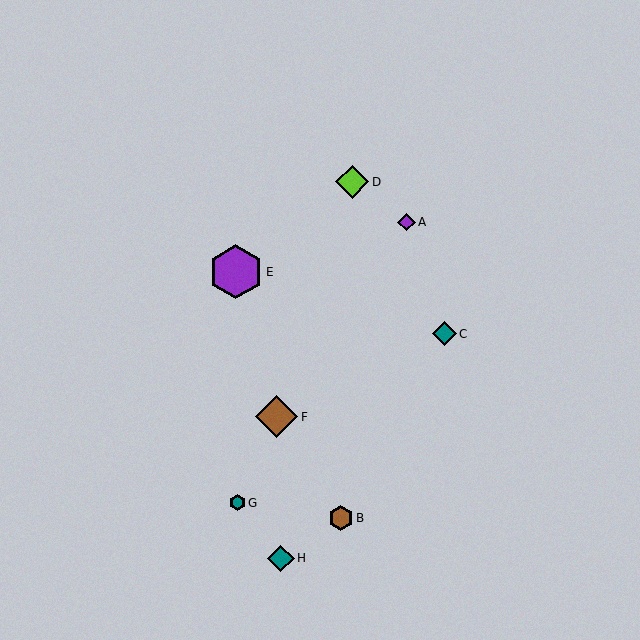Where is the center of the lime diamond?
The center of the lime diamond is at (352, 182).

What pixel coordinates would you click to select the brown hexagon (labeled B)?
Click at (341, 518) to select the brown hexagon B.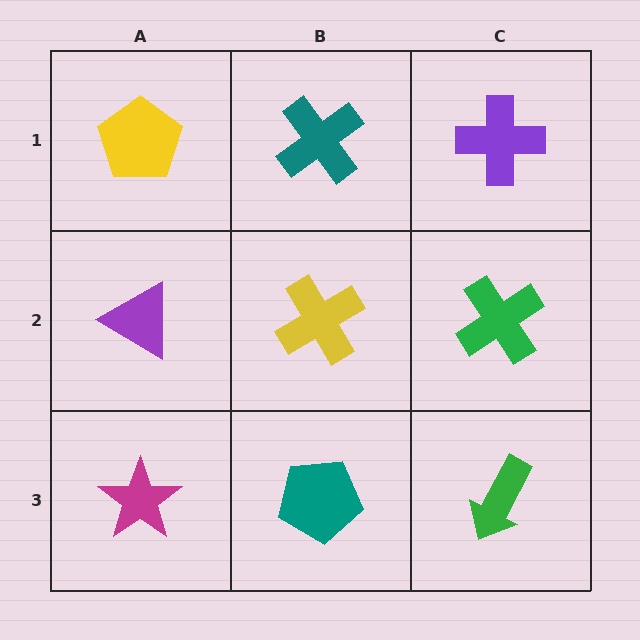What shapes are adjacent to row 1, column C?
A green cross (row 2, column C), a teal cross (row 1, column B).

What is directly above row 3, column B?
A yellow cross.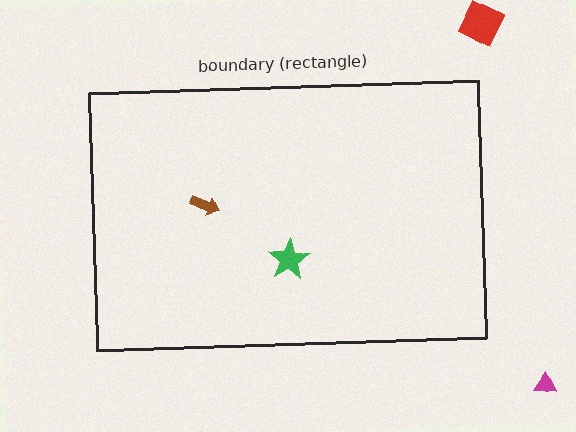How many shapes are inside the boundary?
2 inside, 2 outside.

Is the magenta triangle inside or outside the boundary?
Outside.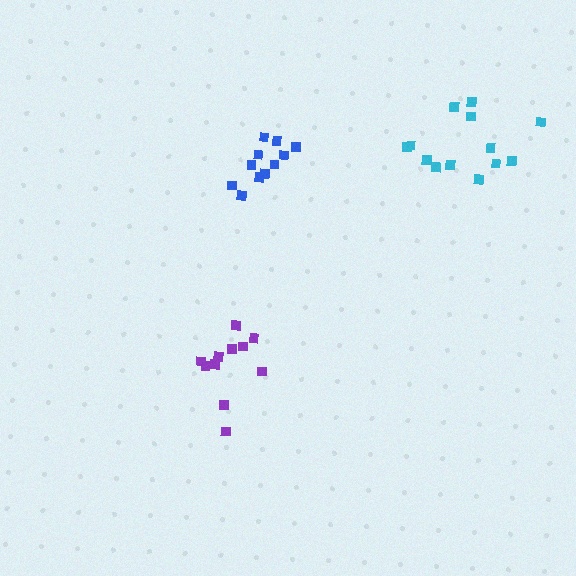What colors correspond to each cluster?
The clusters are colored: purple, blue, cyan.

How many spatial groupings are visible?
There are 3 spatial groupings.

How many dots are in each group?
Group 1: 11 dots, Group 2: 11 dots, Group 3: 13 dots (35 total).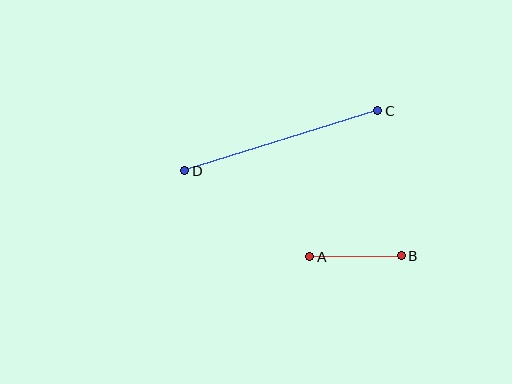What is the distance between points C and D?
The distance is approximately 202 pixels.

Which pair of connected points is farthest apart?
Points C and D are farthest apart.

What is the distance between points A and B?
The distance is approximately 91 pixels.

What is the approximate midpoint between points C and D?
The midpoint is at approximately (281, 141) pixels.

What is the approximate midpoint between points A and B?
The midpoint is at approximately (355, 256) pixels.